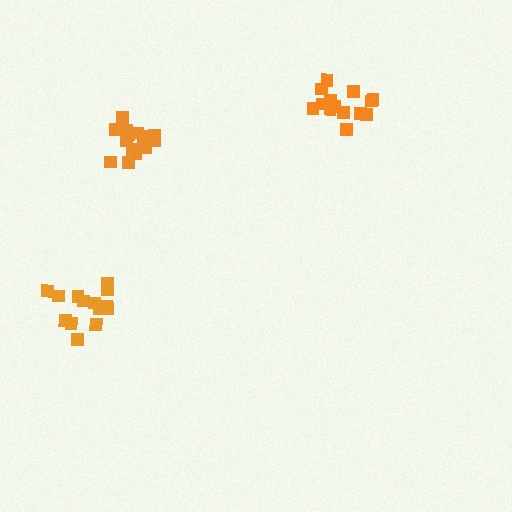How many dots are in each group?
Group 1: 14 dots, Group 2: 15 dots, Group 3: 15 dots (44 total).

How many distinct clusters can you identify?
There are 3 distinct clusters.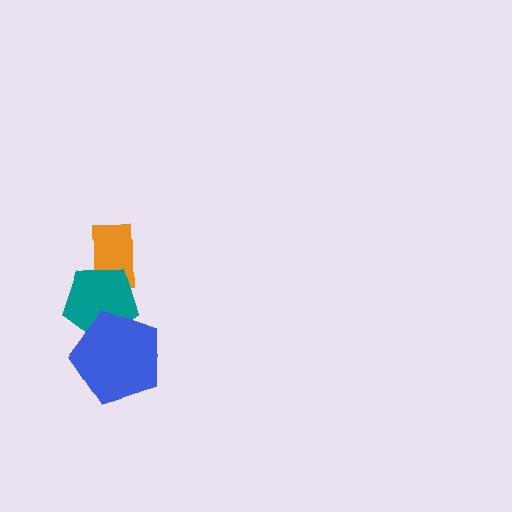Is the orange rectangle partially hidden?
Yes, it is partially covered by another shape.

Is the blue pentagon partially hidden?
No, no other shape covers it.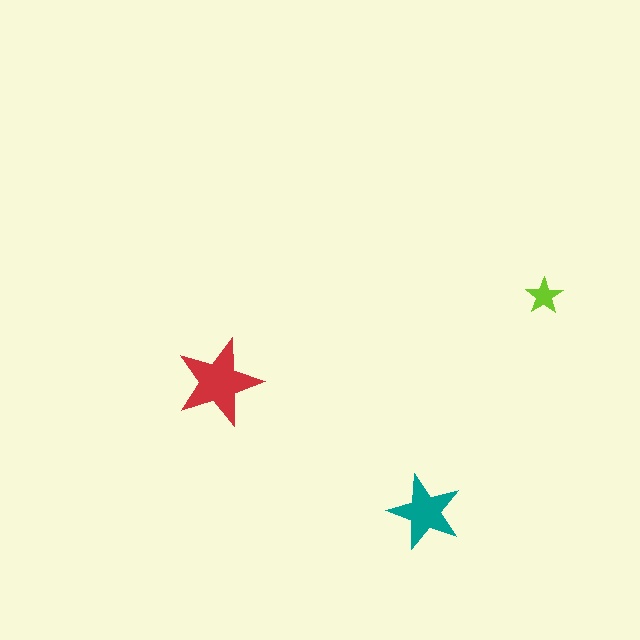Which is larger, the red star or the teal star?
The red one.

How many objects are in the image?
There are 3 objects in the image.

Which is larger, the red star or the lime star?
The red one.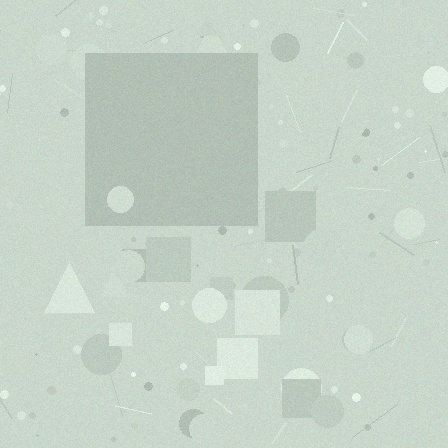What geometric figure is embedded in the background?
A square is embedded in the background.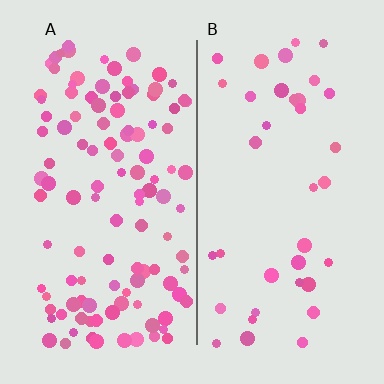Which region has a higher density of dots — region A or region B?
A (the left).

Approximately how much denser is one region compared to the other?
Approximately 3.0× — region A over region B.